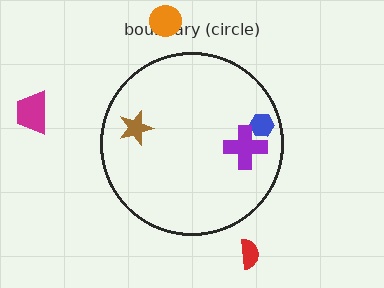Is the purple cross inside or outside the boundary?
Inside.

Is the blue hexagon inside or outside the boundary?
Inside.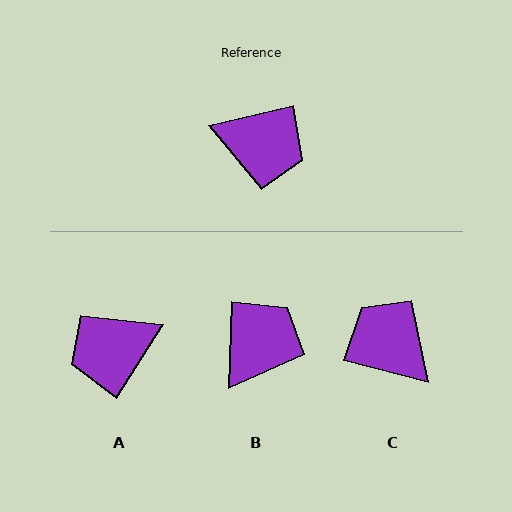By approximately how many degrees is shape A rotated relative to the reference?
Approximately 136 degrees clockwise.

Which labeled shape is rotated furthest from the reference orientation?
C, about 152 degrees away.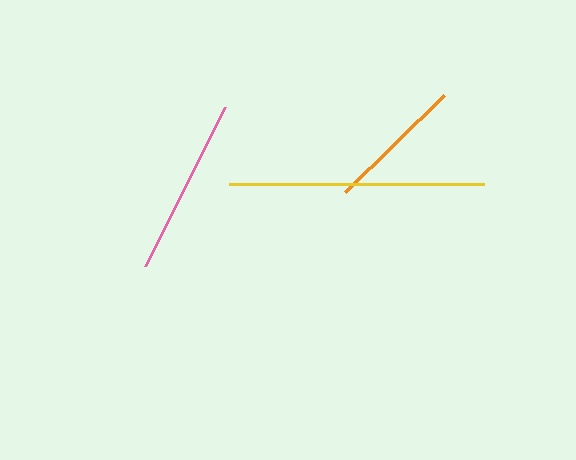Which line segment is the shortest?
The orange line is the shortest at approximately 138 pixels.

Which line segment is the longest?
The yellow line is the longest at approximately 255 pixels.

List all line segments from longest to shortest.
From longest to shortest: yellow, pink, orange.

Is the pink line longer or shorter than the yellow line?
The yellow line is longer than the pink line.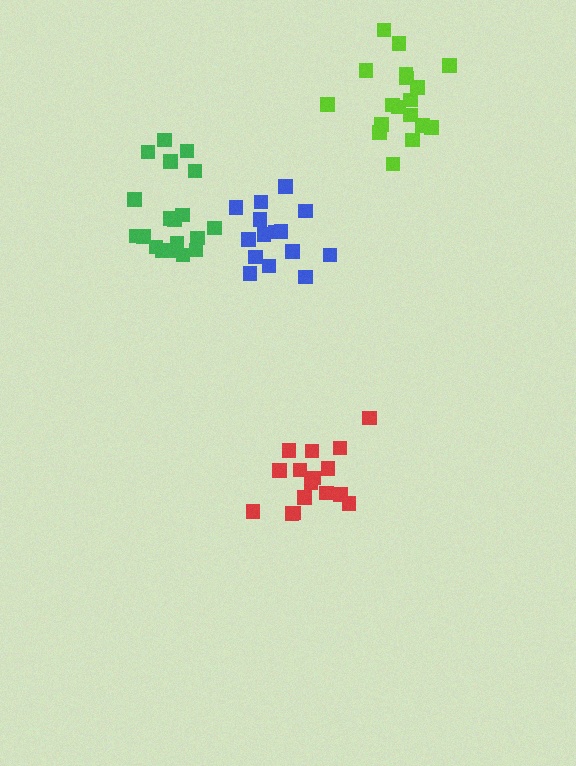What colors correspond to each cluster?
The clusters are colored: lime, red, green, blue.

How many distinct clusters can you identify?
There are 4 distinct clusters.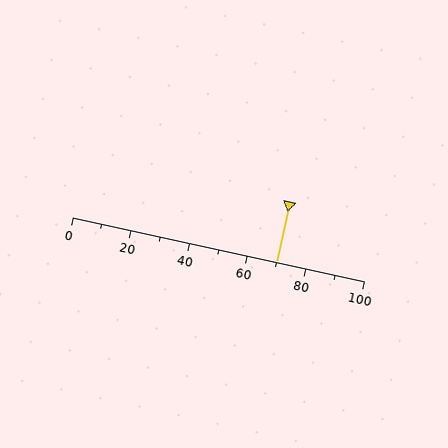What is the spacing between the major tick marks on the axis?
The major ticks are spaced 20 apart.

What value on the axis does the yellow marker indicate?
The marker indicates approximately 70.